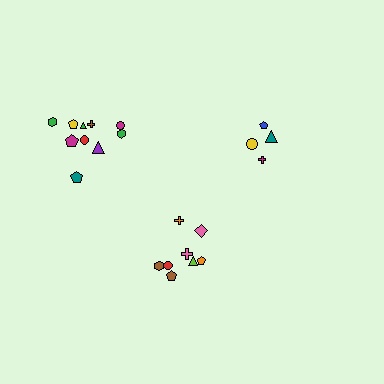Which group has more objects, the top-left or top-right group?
The top-left group.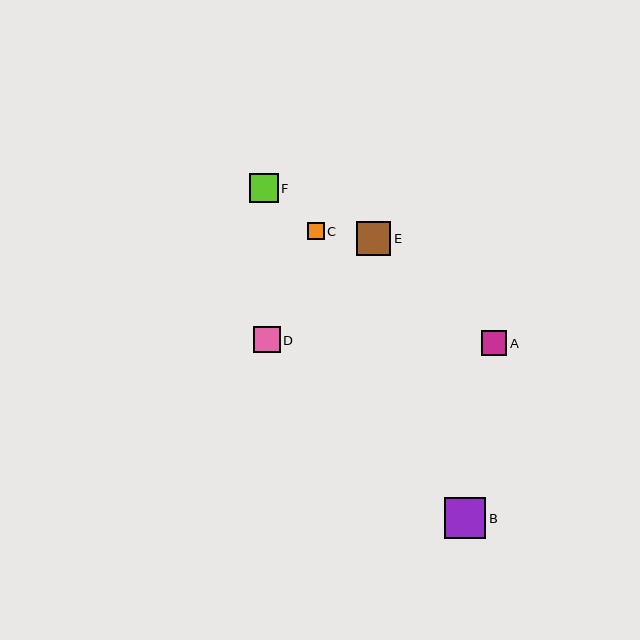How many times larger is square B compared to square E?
Square B is approximately 1.2 times the size of square E.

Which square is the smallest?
Square C is the smallest with a size of approximately 17 pixels.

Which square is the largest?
Square B is the largest with a size of approximately 41 pixels.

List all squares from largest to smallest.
From largest to smallest: B, E, F, D, A, C.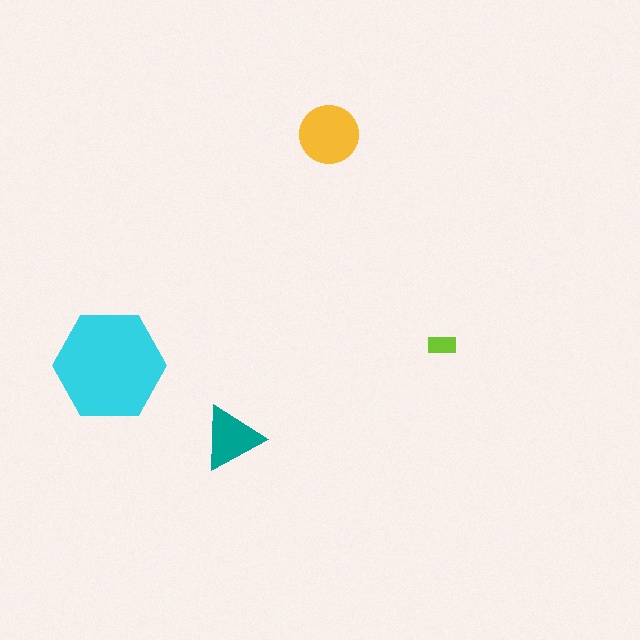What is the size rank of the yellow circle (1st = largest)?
2nd.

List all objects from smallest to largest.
The lime rectangle, the teal triangle, the yellow circle, the cyan hexagon.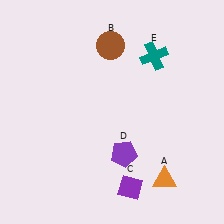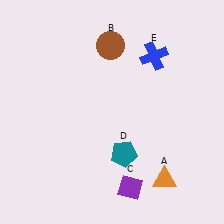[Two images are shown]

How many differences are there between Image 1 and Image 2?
There are 2 differences between the two images.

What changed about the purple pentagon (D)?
In Image 1, D is purple. In Image 2, it changed to teal.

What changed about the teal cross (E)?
In Image 1, E is teal. In Image 2, it changed to blue.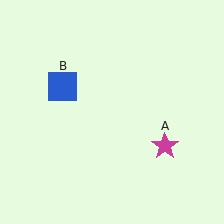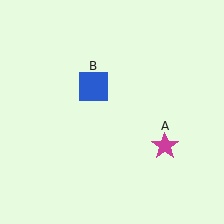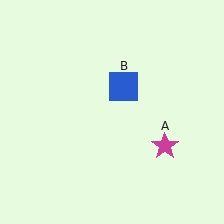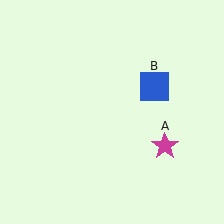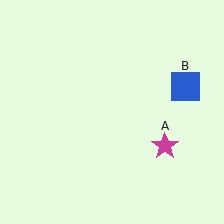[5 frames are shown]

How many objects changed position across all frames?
1 object changed position: blue square (object B).